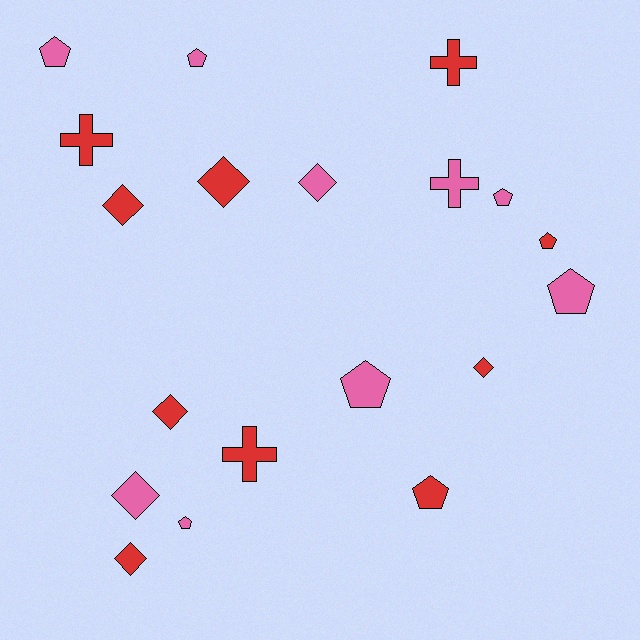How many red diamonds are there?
There are 5 red diamonds.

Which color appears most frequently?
Red, with 10 objects.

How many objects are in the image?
There are 19 objects.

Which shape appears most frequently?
Pentagon, with 8 objects.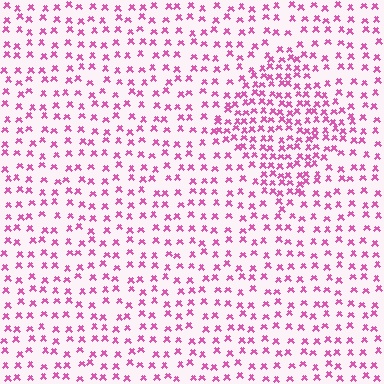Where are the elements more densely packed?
The elements are more densely packed inside the diamond boundary.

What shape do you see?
I see a diamond.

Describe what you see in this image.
The image contains small pink elements arranged at two different densities. A diamond-shaped region is visible where the elements are more densely packed than the surrounding area.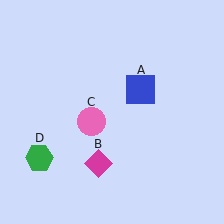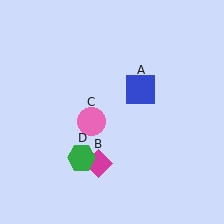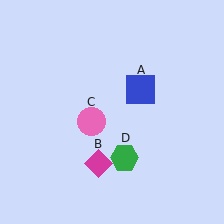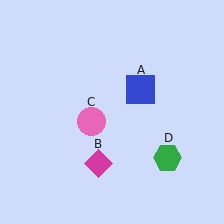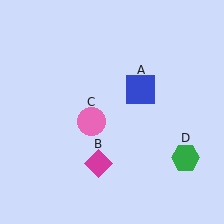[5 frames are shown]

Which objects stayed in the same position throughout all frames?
Blue square (object A) and magenta diamond (object B) and pink circle (object C) remained stationary.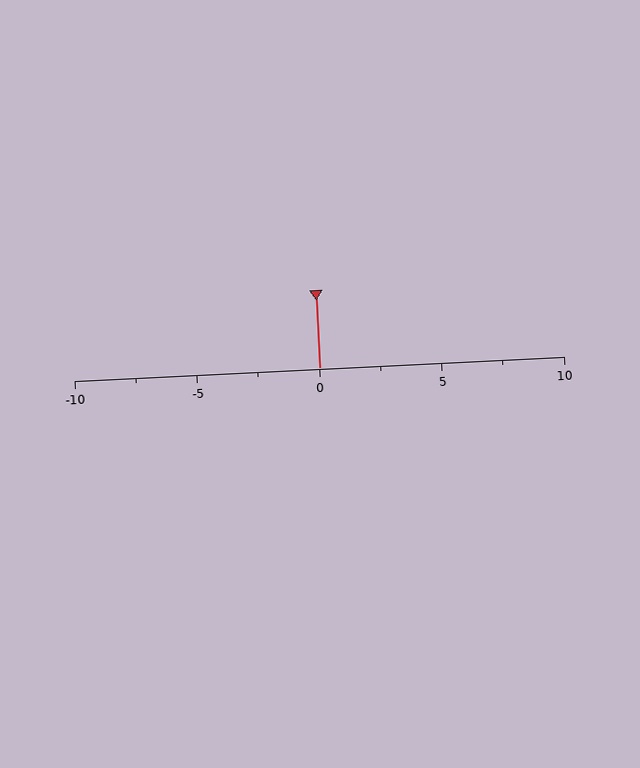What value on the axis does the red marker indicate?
The marker indicates approximately 0.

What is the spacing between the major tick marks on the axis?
The major ticks are spaced 5 apart.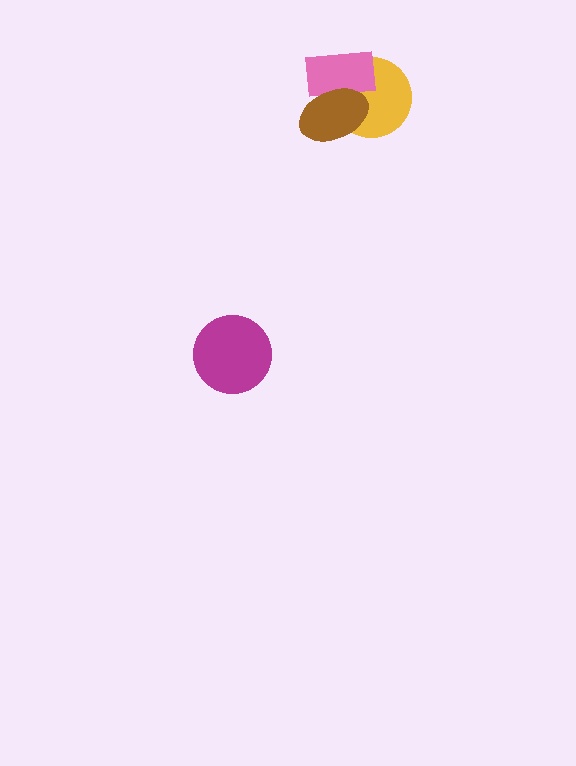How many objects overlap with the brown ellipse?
2 objects overlap with the brown ellipse.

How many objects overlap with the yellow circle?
2 objects overlap with the yellow circle.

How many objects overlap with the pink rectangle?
2 objects overlap with the pink rectangle.